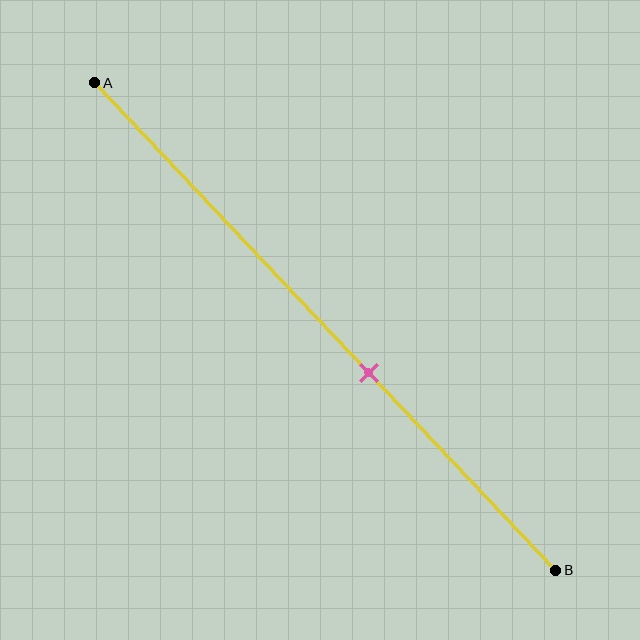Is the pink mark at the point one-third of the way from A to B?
No, the mark is at about 60% from A, not at the 33% one-third point.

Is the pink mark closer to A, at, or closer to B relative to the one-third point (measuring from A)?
The pink mark is closer to point B than the one-third point of segment AB.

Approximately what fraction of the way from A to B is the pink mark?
The pink mark is approximately 60% of the way from A to B.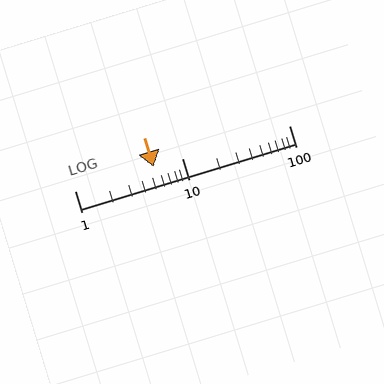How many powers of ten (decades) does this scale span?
The scale spans 2 decades, from 1 to 100.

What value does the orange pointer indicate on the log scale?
The pointer indicates approximately 5.4.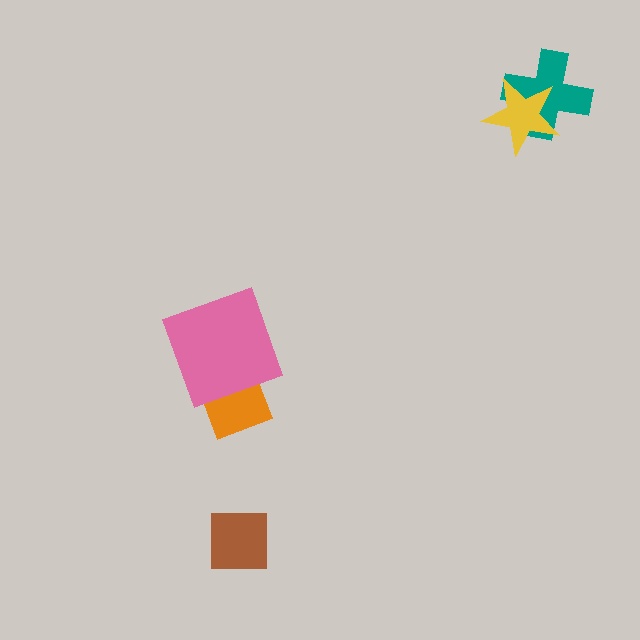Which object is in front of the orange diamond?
The pink square is in front of the orange diamond.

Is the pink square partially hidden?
No, no other shape covers it.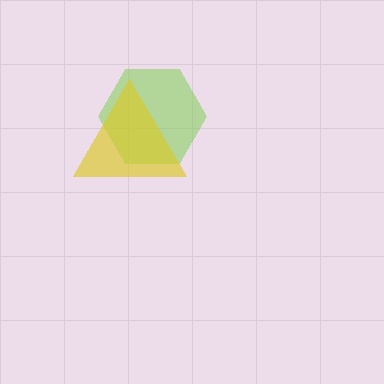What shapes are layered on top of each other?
The layered shapes are: a lime hexagon, a yellow triangle.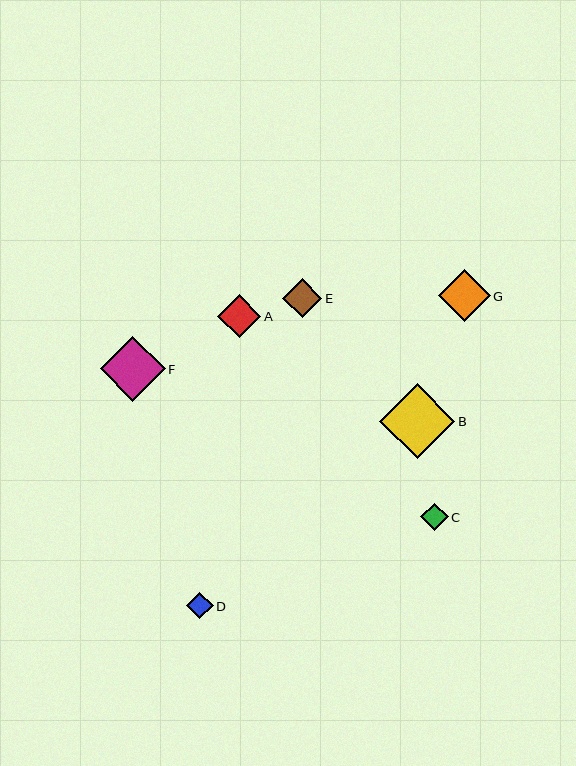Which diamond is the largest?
Diamond B is the largest with a size of approximately 75 pixels.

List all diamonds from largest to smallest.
From largest to smallest: B, F, G, A, E, C, D.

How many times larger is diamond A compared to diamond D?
Diamond A is approximately 1.6 times the size of diamond D.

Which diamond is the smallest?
Diamond D is the smallest with a size of approximately 26 pixels.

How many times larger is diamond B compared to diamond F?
Diamond B is approximately 1.2 times the size of diamond F.